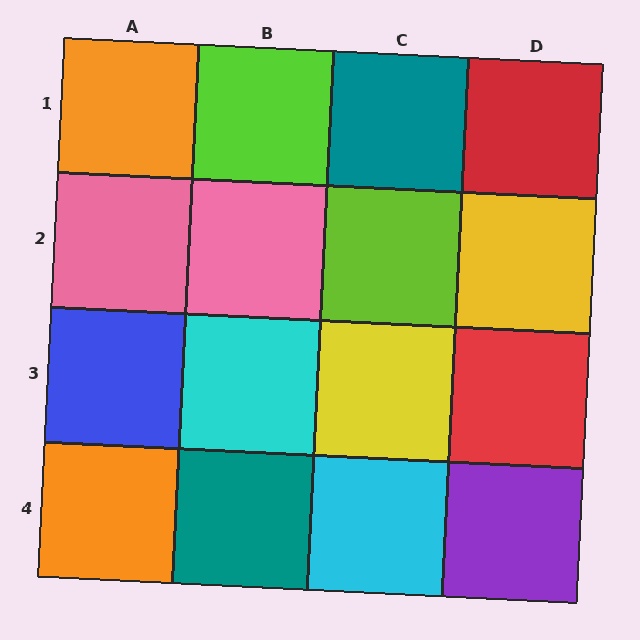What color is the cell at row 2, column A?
Pink.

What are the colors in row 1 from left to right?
Orange, lime, teal, red.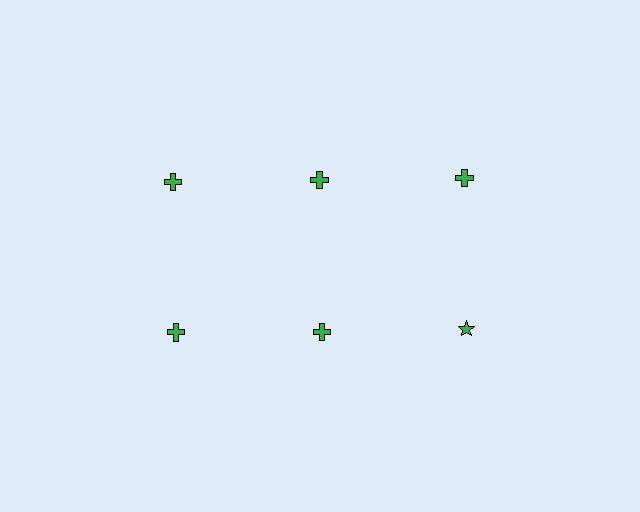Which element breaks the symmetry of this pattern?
The green star in the second row, center column breaks the symmetry. All other shapes are green crosses.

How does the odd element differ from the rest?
It has a different shape: star instead of cross.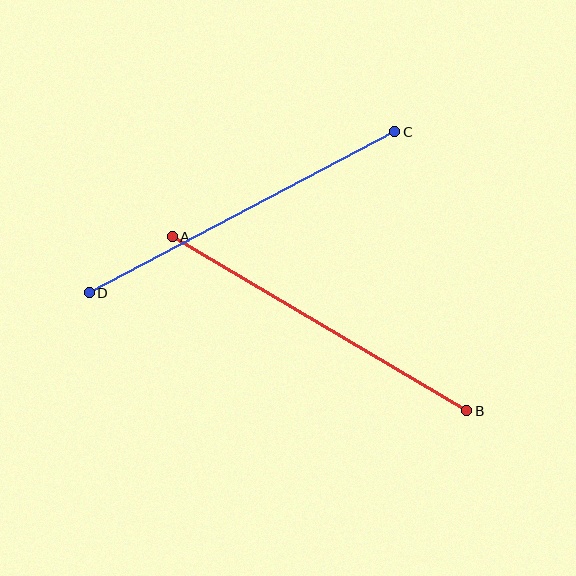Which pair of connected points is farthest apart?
Points C and D are farthest apart.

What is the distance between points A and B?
The distance is approximately 342 pixels.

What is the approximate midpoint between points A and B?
The midpoint is at approximately (320, 324) pixels.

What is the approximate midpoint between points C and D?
The midpoint is at approximately (242, 212) pixels.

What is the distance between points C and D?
The distance is approximately 345 pixels.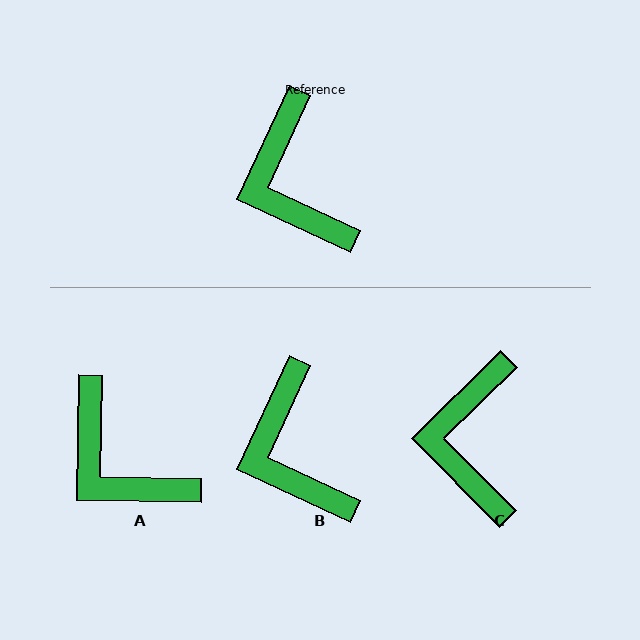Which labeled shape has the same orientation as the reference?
B.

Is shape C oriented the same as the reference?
No, it is off by about 21 degrees.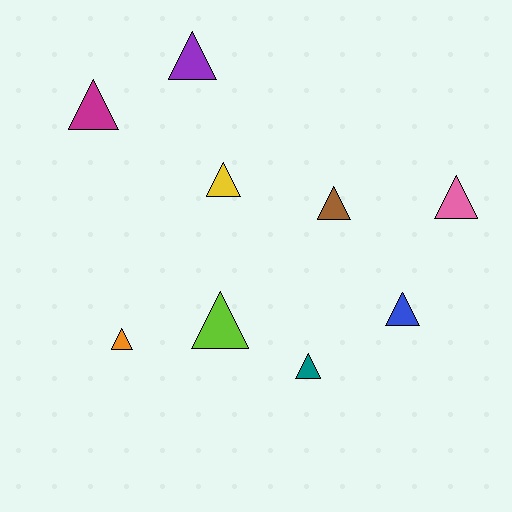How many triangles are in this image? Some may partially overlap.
There are 9 triangles.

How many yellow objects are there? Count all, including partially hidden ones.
There is 1 yellow object.